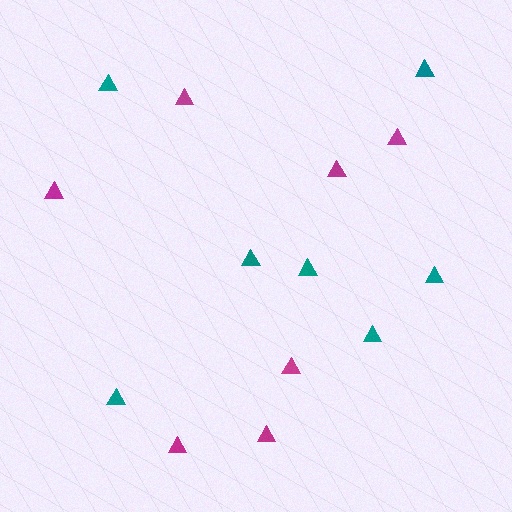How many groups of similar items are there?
There are 2 groups: one group of magenta triangles (7) and one group of teal triangles (7).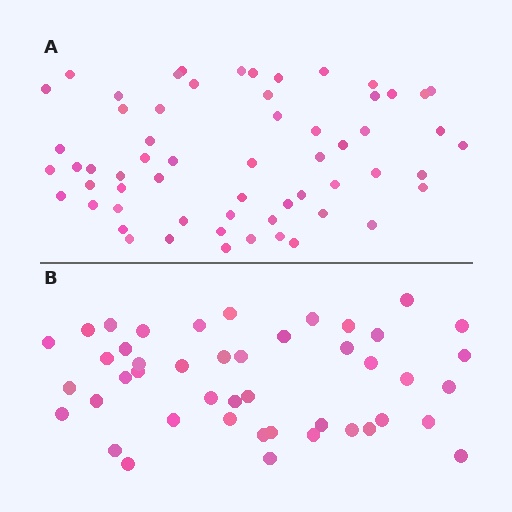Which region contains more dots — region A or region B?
Region A (the top region) has more dots.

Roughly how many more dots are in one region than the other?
Region A has approximately 15 more dots than region B.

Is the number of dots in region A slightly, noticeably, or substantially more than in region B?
Region A has noticeably more, but not dramatically so. The ratio is roughly 1.3 to 1.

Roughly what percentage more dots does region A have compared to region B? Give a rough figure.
About 35% more.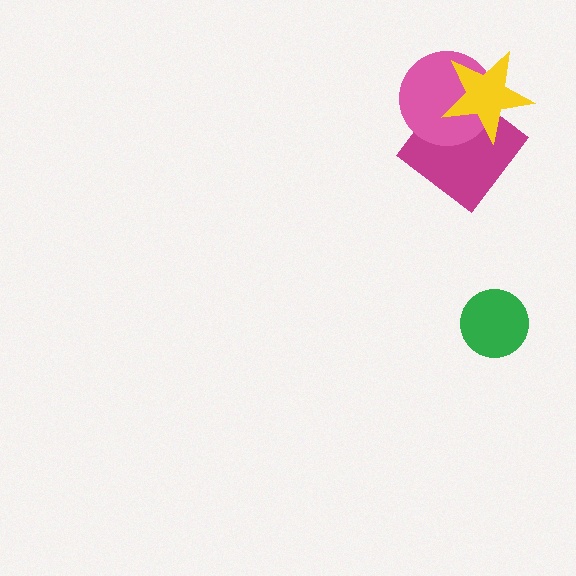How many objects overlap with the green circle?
0 objects overlap with the green circle.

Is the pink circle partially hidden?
Yes, it is partially covered by another shape.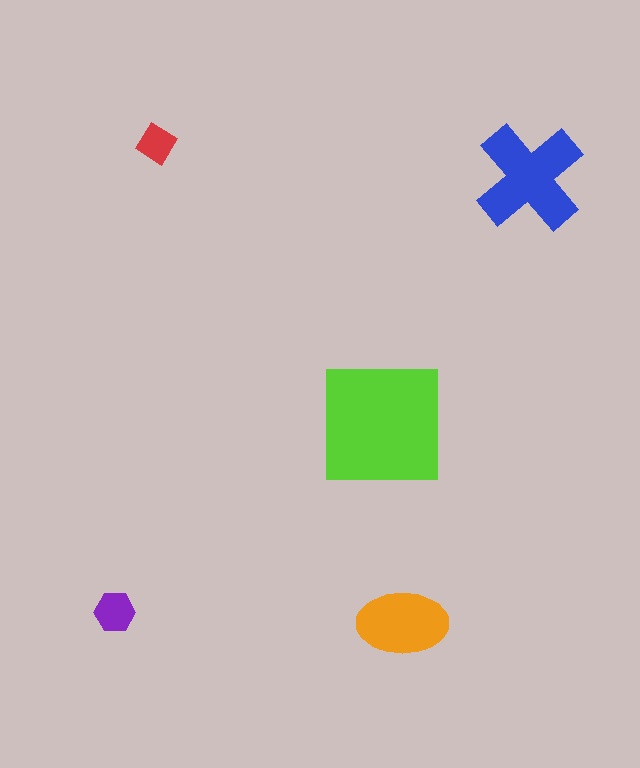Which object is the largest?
The lime square.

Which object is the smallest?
The red diamond.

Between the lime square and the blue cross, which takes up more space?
The lime square.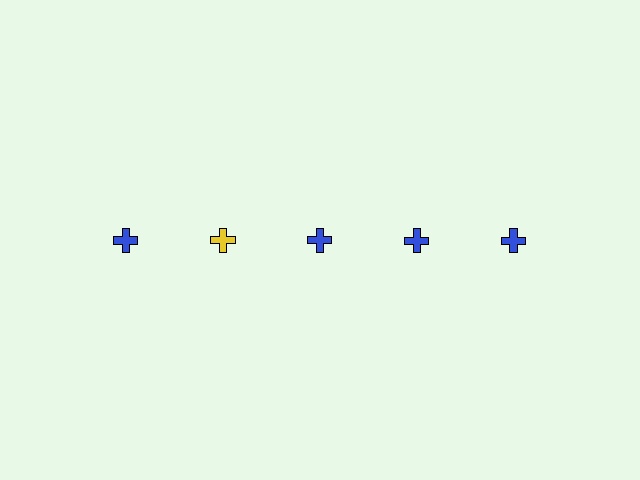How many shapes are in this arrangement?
There are 5 shapes arranged in a grid pattern.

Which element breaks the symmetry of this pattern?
The yellow cross in the top row, second from left column breaks the symmetry. All other shapes are blue crosses.